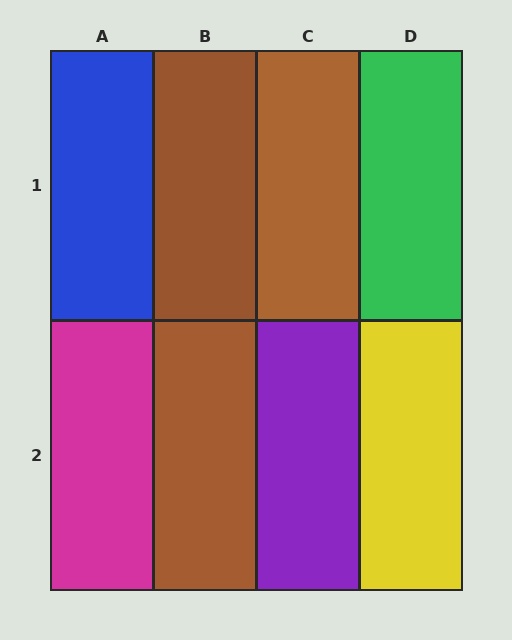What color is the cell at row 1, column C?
Brown.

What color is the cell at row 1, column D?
Green.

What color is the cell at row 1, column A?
Blue.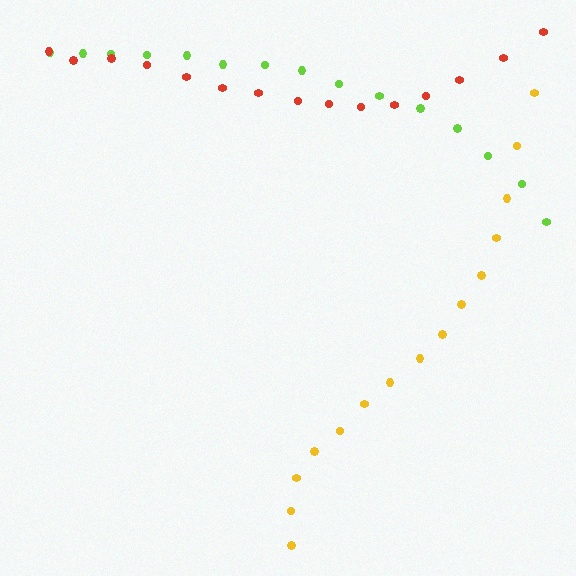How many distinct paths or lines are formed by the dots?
There are 3 distinct paths.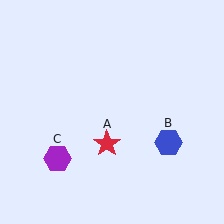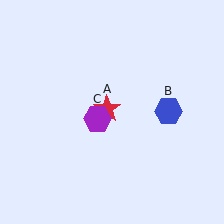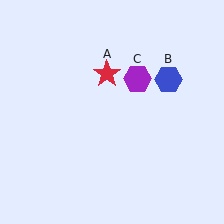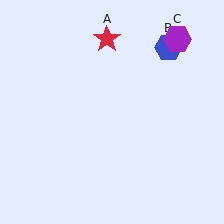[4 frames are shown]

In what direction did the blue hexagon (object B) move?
The blue hexagon (object B) moved up.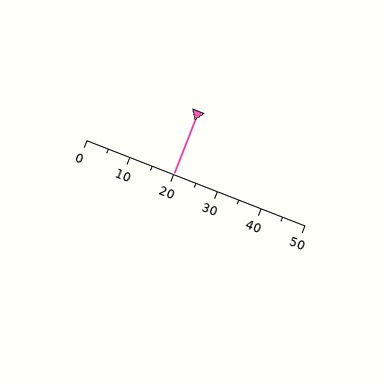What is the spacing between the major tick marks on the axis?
The major ticks are spaced 10 apart.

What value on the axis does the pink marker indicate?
The marker indicates approximately 20.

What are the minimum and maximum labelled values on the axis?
The axis runs from 0 to 50.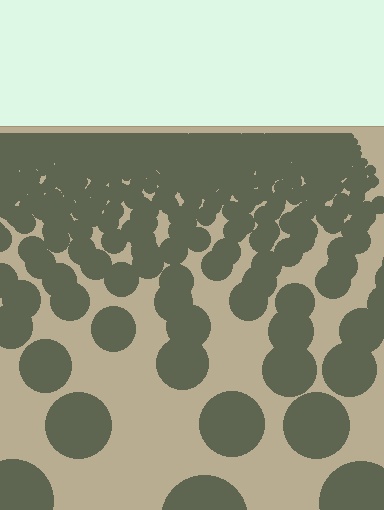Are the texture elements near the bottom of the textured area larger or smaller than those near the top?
Larger. Near the bottom, elements are closer to the viewer and appear at a bigger on-screen size.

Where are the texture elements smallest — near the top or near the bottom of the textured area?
Near the top.